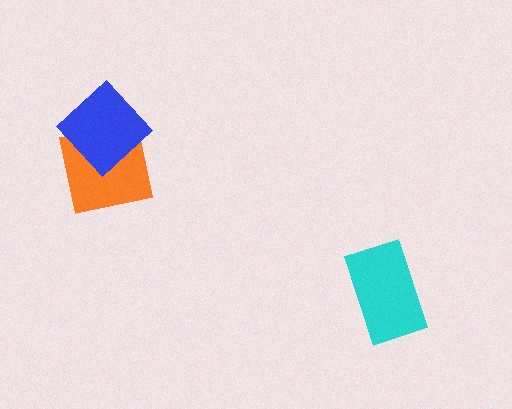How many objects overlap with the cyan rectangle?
0 objects overlap with the cyan rectangle.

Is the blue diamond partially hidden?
No, no other shape covers it.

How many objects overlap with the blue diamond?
1 object overlaps with the blue diamond.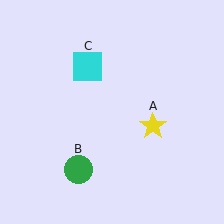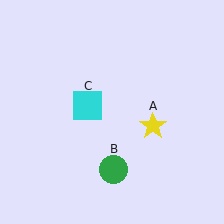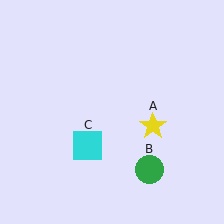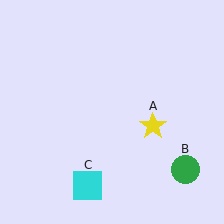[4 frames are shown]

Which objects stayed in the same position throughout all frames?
Yellow star (object A) remained stationary.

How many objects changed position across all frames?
2 objects changed position: green circle (object B), cyan square (object C).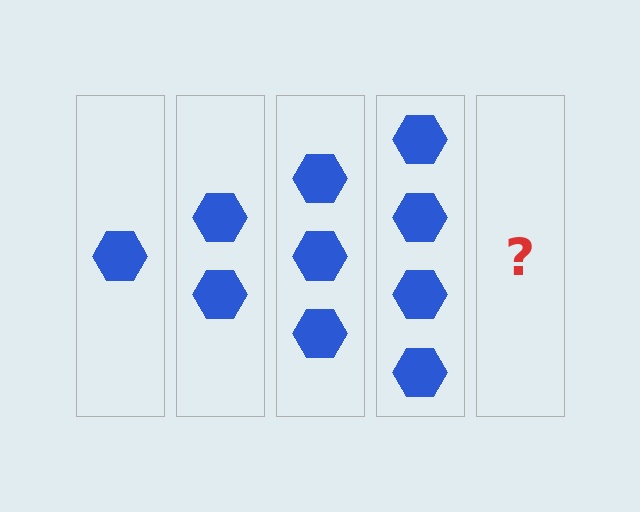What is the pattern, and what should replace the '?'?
The pattern is that each step adds one more hexagon. The '?' should be 5 hexagons.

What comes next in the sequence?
The next element should be 5 hexagons.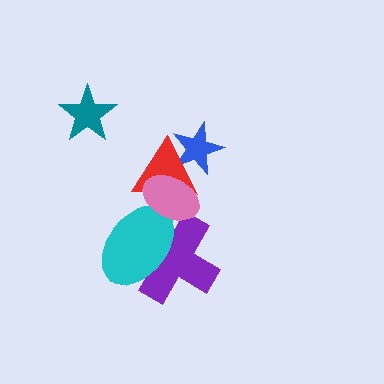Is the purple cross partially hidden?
Yes, it is partially covered by another shape.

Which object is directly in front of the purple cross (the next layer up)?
The cyan ellipse is directly in front of the purple cross.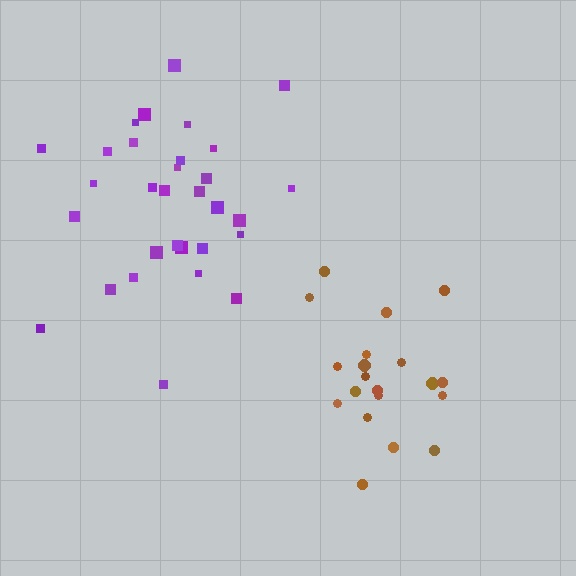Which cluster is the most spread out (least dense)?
Purple.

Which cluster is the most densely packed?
Brown.